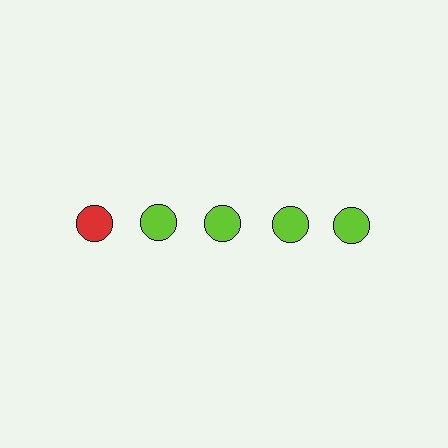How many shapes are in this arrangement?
There are 5 shapes arranged in a grid pattern.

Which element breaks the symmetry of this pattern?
The red circle in the top row, leftmost column breaks the symmetry. All other shapes are lime circles.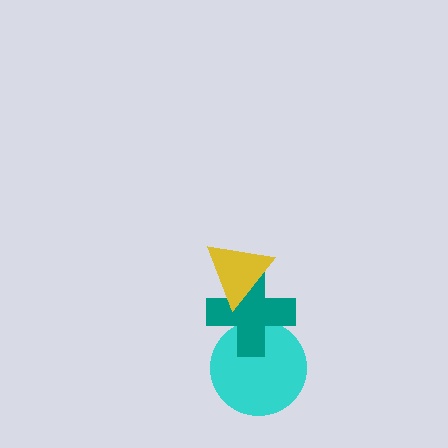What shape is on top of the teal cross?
The yellow triangle is on top of the teal cross.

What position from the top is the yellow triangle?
The yellow triangle is 1st from the top.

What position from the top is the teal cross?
The teal cross is 2nd from the top.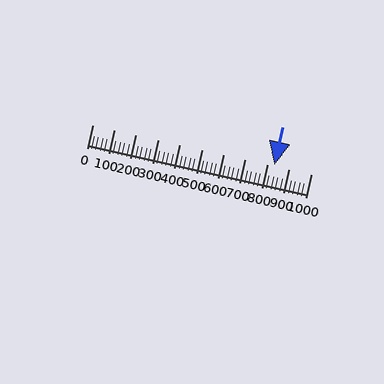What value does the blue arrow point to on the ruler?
The blue arrow points to approximately 833.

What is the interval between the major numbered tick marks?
The major tick marks are spaced 100 units apart.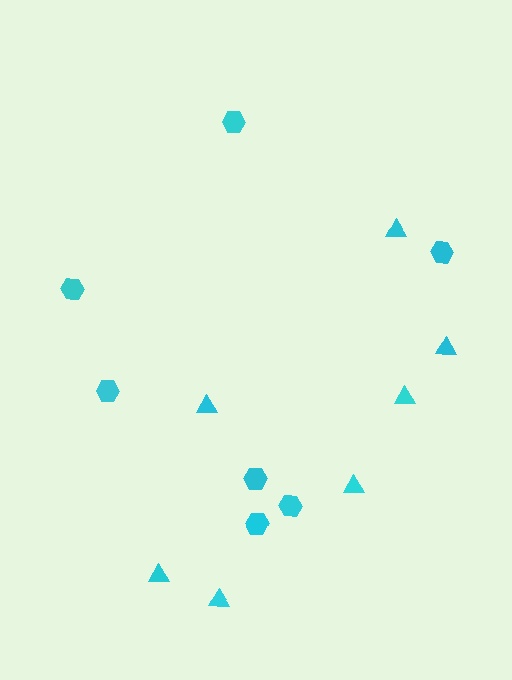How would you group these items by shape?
There are 2 groups: one group of triangles (7) and one group of hexagons (7).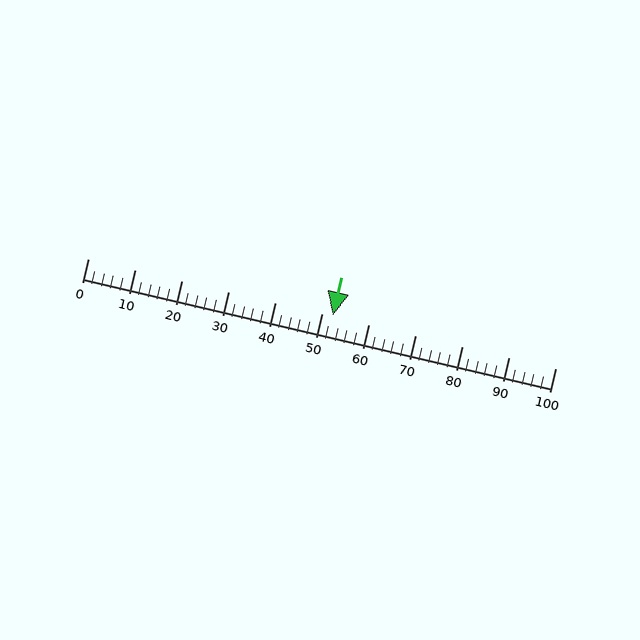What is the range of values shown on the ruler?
The ruler shows values from 0 to 100.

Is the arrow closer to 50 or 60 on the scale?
The arrow is closer to 50.